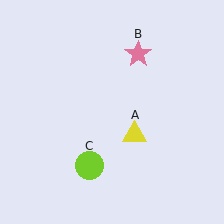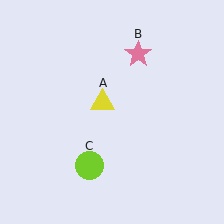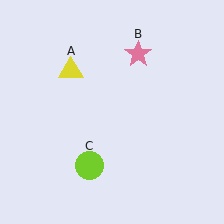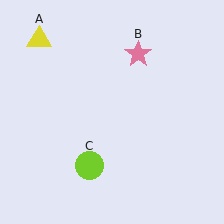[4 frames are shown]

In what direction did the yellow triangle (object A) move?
The yellow triangle (object A) moved up and to the left.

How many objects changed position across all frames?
1 object changed position: yellow triangle (object A).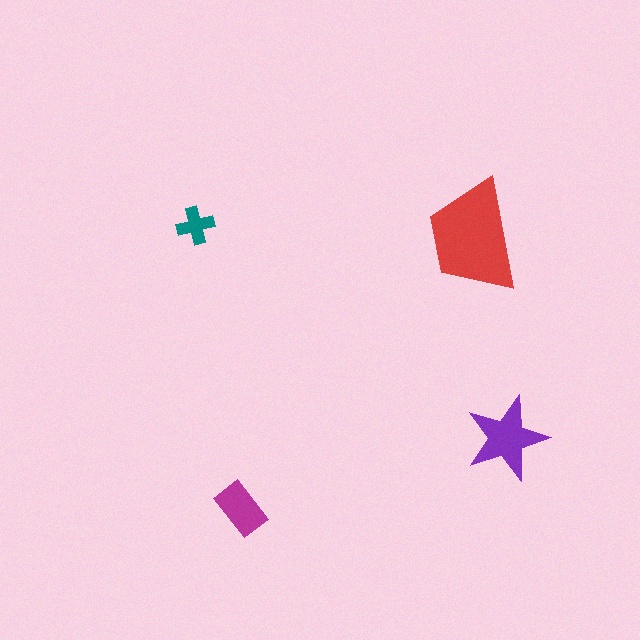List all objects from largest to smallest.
The red trapezoid, the purple star, the magenta rectangle, the teal cross.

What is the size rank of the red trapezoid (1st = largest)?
1st.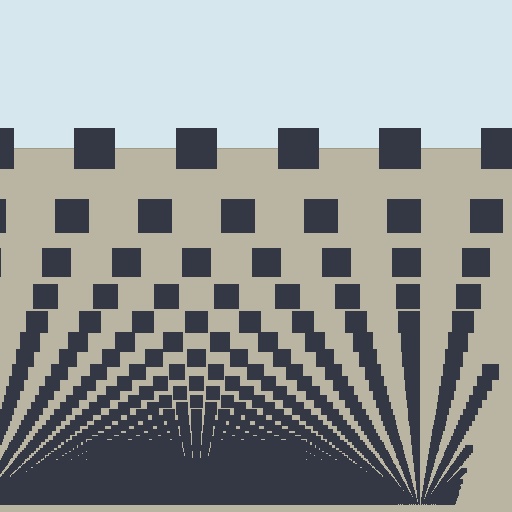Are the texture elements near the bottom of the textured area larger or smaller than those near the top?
Smaller. The gradient is inverted — elements near the bottom are smaller and denser.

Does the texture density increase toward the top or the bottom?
Density increases toward the bottom.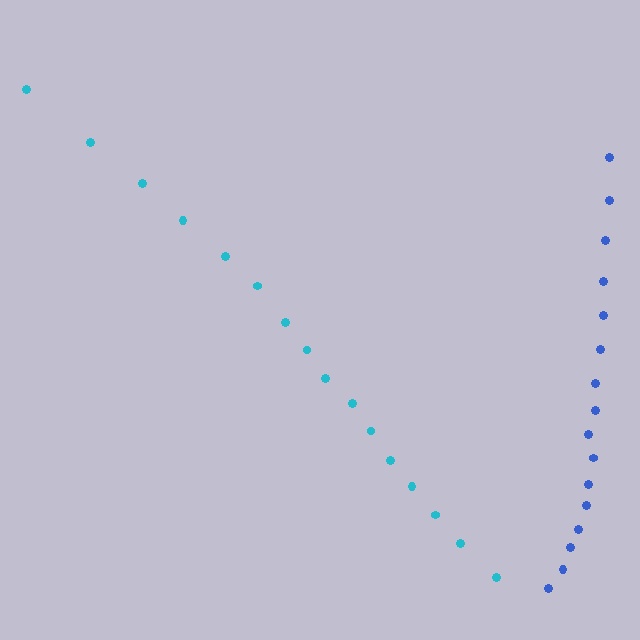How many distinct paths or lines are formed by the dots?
There are 2 distinct paths.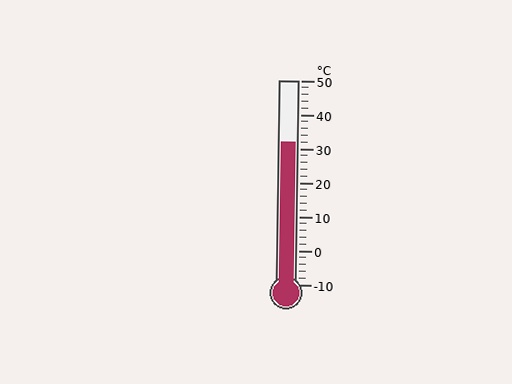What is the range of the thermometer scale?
The thermometer scale ranges from -10°C to 50°C.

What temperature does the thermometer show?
The thermometer shows approximately 32°C.